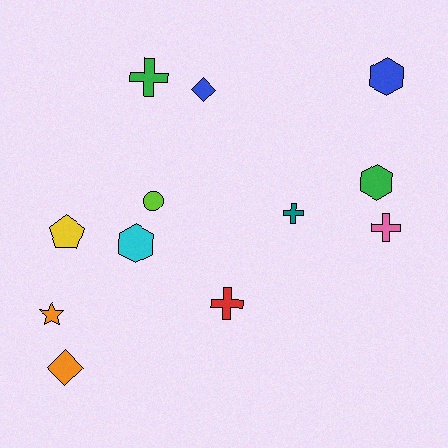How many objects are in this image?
There are 12 objects.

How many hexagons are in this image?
There are 3 hexagons.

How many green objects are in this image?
There are 2 green objects.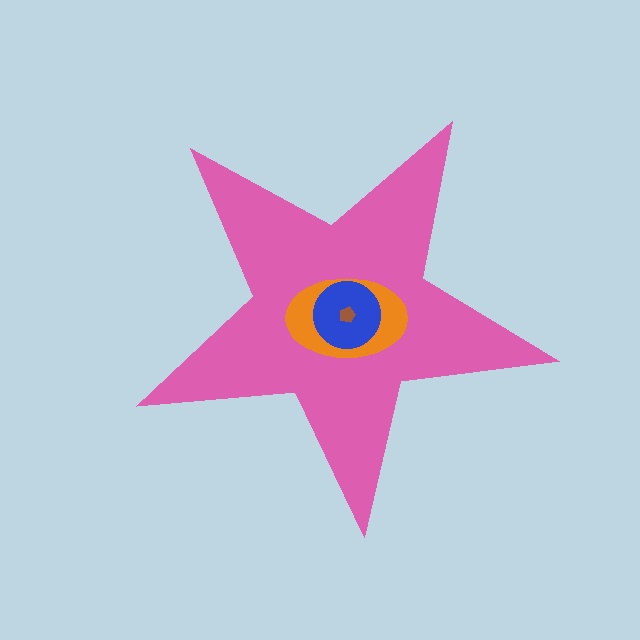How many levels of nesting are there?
4.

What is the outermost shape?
The pink star.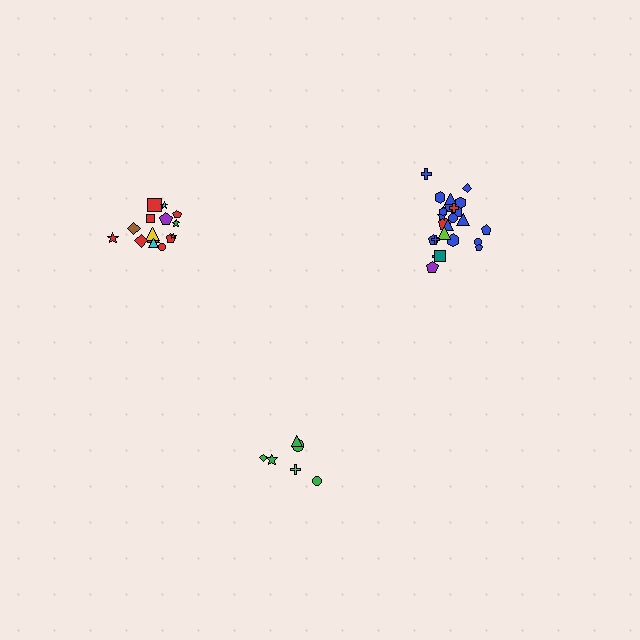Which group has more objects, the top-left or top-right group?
The top-right group.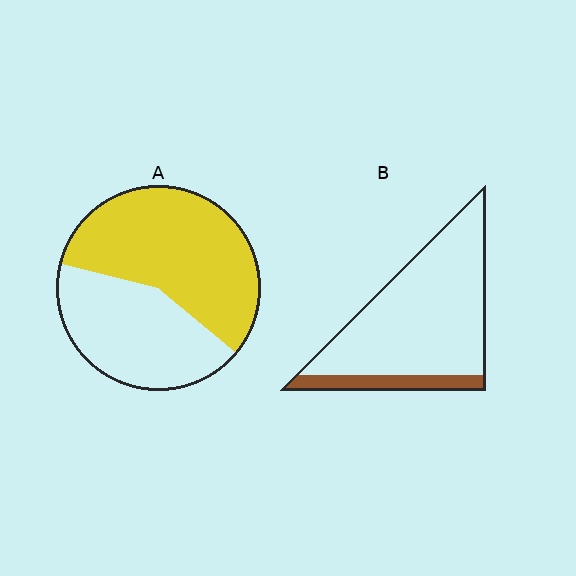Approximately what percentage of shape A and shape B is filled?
A is approximately 55% and B is approximately 15%.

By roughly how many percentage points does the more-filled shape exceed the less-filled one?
By roughly 40 percentage points (A over B).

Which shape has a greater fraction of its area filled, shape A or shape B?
Shape A.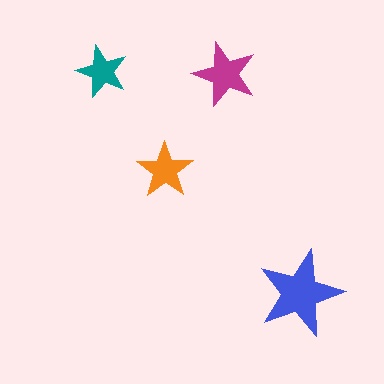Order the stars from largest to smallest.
the blue one, the magenta one, the orange one, the teal one.